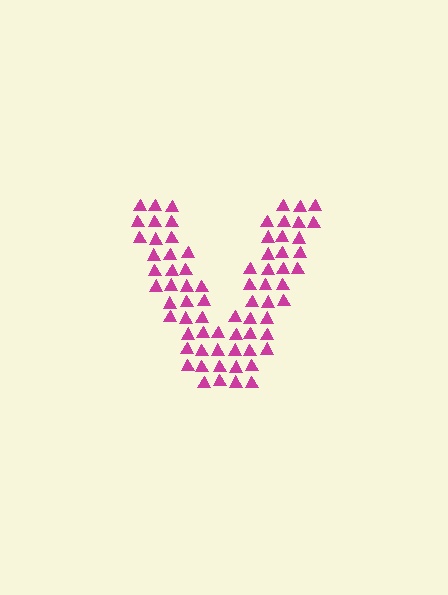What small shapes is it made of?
It is made of small triangles.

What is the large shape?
The large shape is the letter V.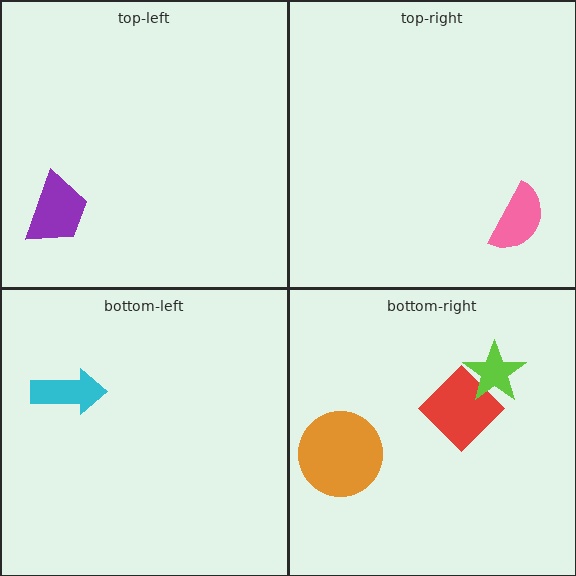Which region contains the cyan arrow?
The bottom-left region.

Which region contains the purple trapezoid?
The top-left region.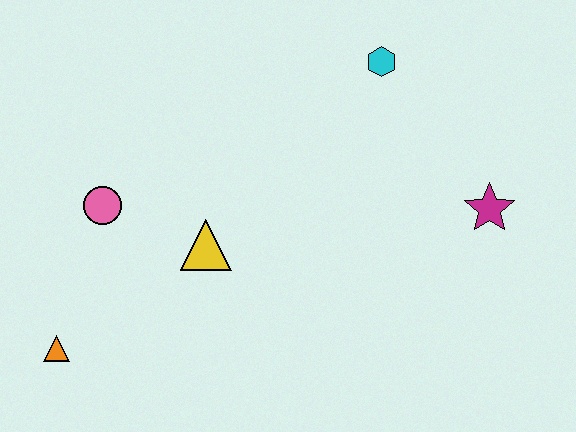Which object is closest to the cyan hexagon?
The magenta star is closest to the cyan hexagon.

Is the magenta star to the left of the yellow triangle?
No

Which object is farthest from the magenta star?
The orange triangle is farthest from the magenta star.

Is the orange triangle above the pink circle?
No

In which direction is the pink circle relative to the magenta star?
The pink circle is to the left of the magenta star.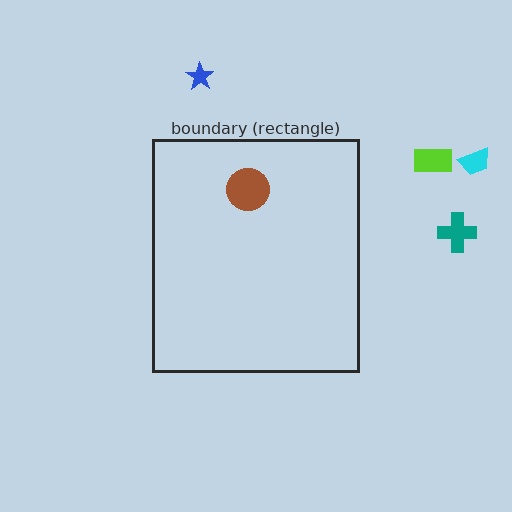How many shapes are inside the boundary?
1 inside, 4 outside.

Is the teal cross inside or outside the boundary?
Outside.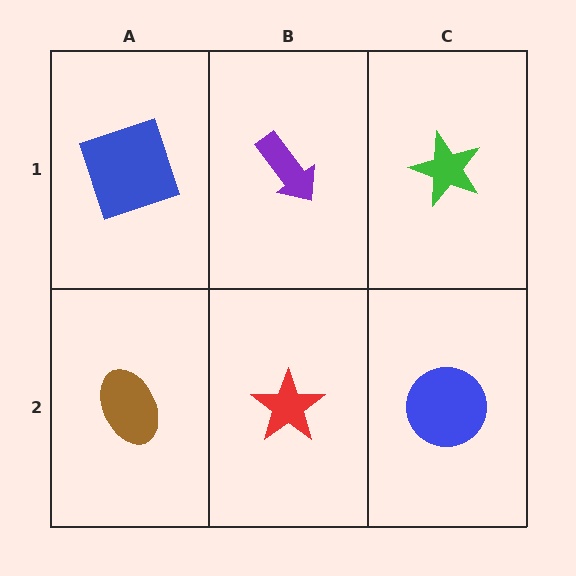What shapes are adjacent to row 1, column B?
A red star (row 2, column B), a blue square (row 1, column A), a green star (row 1, column C).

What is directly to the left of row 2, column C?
A red star.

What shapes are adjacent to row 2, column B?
A purple arrow (row 1, column B), a brown ellipse (row 2, column A), a blue circle (row 2, column C).